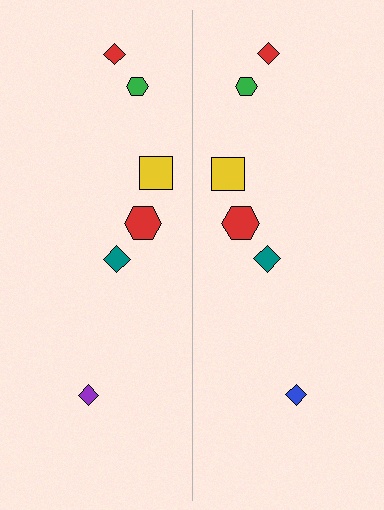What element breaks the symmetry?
The blue diamond on the right side breaks the symmetry — its mirror counterpart is purple.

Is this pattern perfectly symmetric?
No, the pattern is not perfectly symmetric. The blue diamond on the right side breaks the symmetry — its mirror counterpart is purple.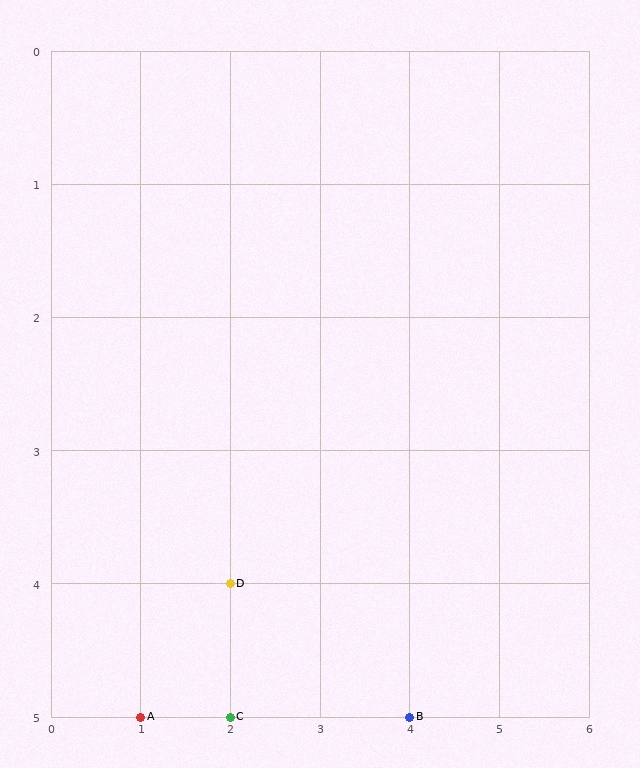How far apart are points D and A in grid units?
Points D and A are 1 column and 1 row apart (about 1.4 grid units diagonally).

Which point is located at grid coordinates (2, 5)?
Point C is at (2, 5).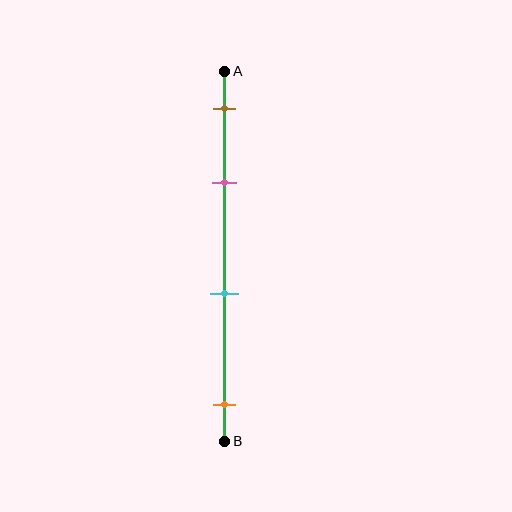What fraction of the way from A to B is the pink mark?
The pink mark is approximately 30% (0.3) of the way from A to B.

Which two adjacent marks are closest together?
The brown and pink marks are the closest adjacent pair.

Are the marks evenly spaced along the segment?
No, the marks are not evenly spaced.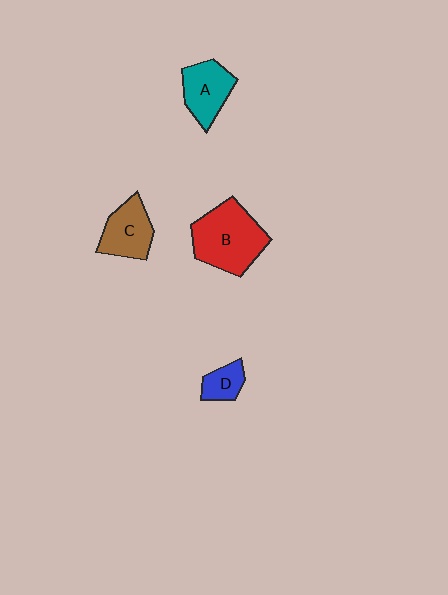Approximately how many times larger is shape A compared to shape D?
Approximately 1.9 times.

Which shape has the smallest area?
Shape D (blue).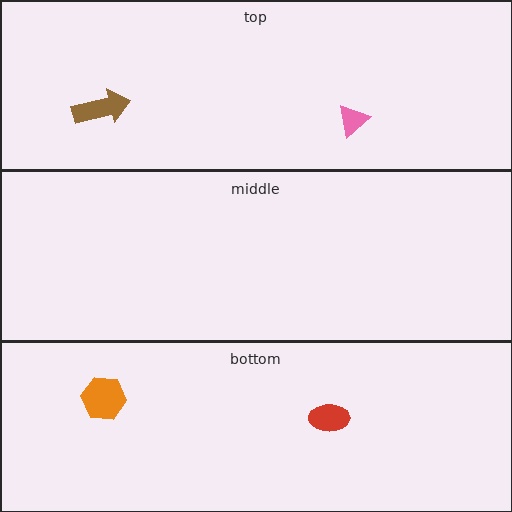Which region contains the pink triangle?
The top region.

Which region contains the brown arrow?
The top region.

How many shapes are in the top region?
2.